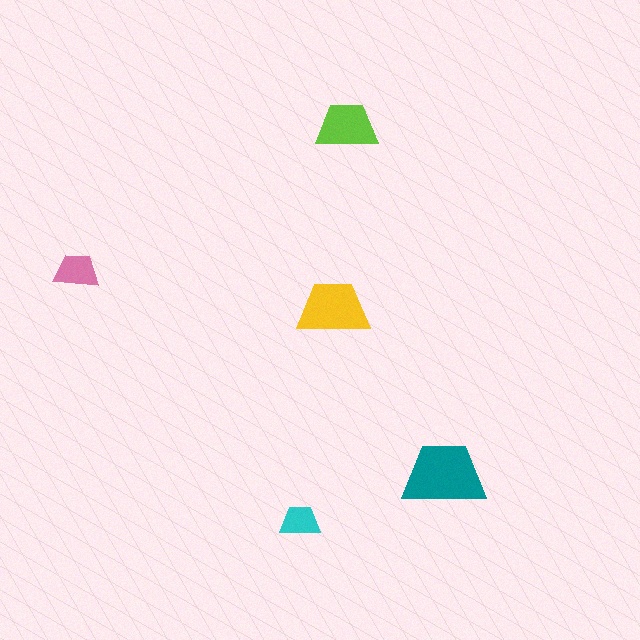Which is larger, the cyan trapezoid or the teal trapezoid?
The teal one.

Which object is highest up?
The lime trapezoid is topmost.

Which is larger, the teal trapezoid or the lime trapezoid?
The teal one.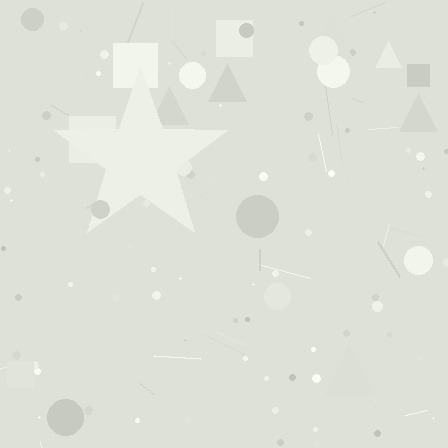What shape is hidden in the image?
A star is hidden in the image.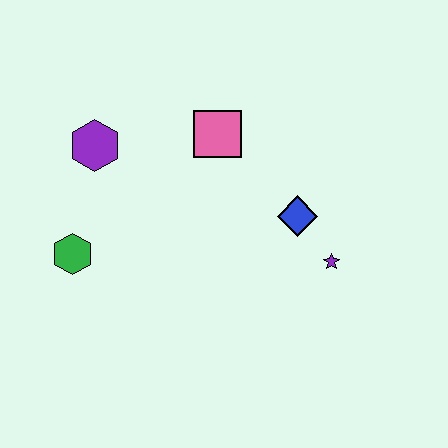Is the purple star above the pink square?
No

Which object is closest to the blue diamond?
The purple star is closest to the blue diamond.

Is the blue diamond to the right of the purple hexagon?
Yes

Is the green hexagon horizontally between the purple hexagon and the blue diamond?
No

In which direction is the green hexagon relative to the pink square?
The green hexagon is to the left of the pink square.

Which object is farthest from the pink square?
The green hexagon is farthest from the pink square.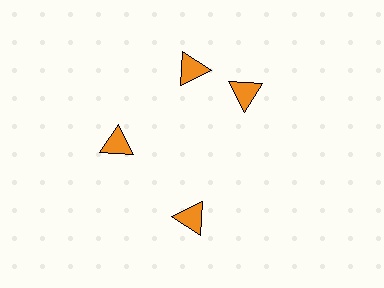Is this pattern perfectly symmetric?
No. The 4 orange triangles are arranged in a ring, but one element near the 3 o'clock position is rotated out of alignment along the ring, breaking the 4-fold rotational symmetry.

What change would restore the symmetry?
The symmetry would be restored by rotating it back into even spacing with its neighbors so that all 4 triangles sit at equal angles and equal distance from the center.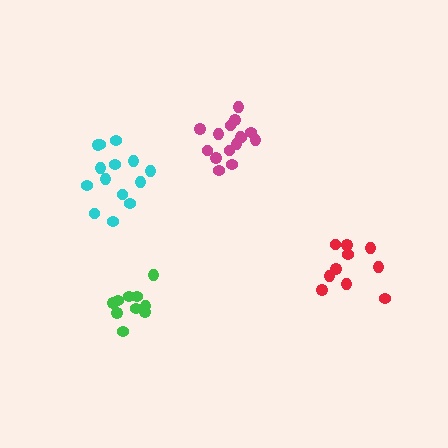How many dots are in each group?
Group 1: 15 dots, Group 2: 10 dots, Group 3: 10 dots, Group 4: 14 dots (49 total).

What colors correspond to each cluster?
The clusters are colored: magenta, green, red, cyan.